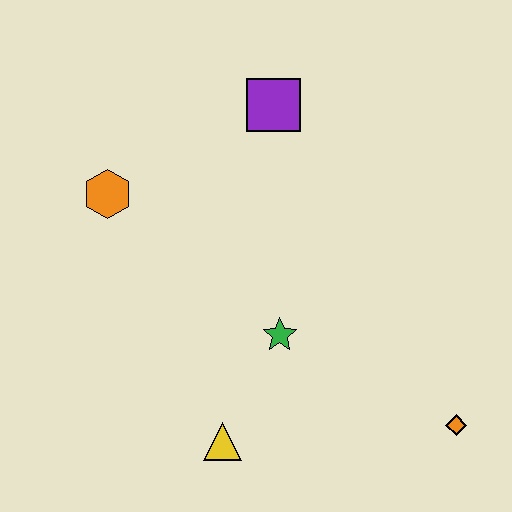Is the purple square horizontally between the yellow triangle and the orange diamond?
Yes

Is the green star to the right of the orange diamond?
No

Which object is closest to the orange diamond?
The green star is closest to the orange diamond.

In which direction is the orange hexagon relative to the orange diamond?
The orange hexagon is to the left of the orange diamond.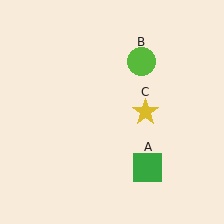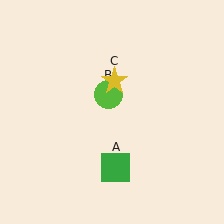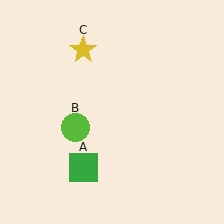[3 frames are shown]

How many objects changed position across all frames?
3 objects changed position: green square (object A), lime circle (object B), yellow star (object C).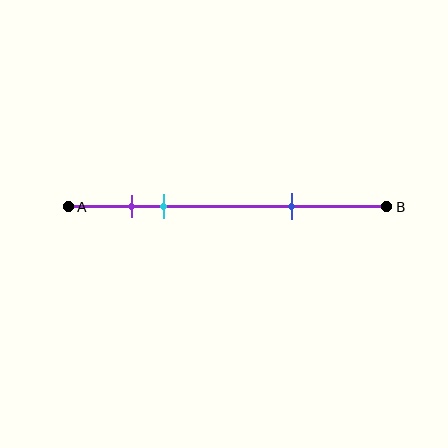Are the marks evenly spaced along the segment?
No, the marks are not evenly spaced.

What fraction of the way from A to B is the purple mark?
The purple mark is approximately 20% (0.2) of the way from A to B.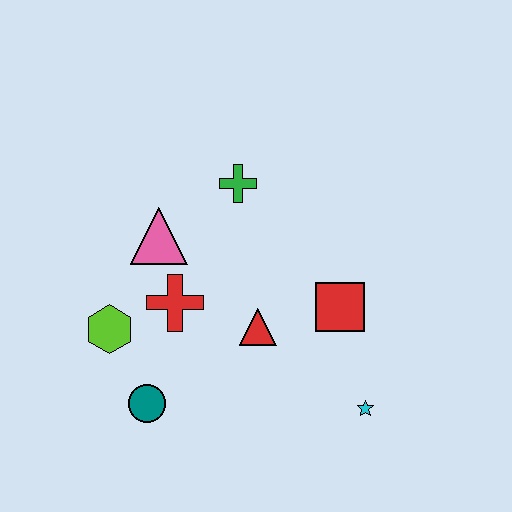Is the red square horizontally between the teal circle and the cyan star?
Yes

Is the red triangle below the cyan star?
No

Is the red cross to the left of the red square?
Yes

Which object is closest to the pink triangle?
The red cross is closest to the pink triangle.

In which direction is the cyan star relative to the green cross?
The cyan star is below the green cross.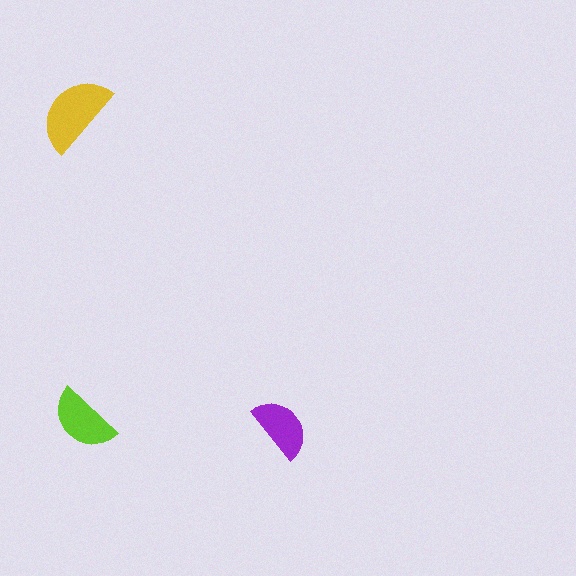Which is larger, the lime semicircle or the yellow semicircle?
The yellow one.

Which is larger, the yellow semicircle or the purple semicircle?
The yellow one.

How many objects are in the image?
There are 3 objects in the image.